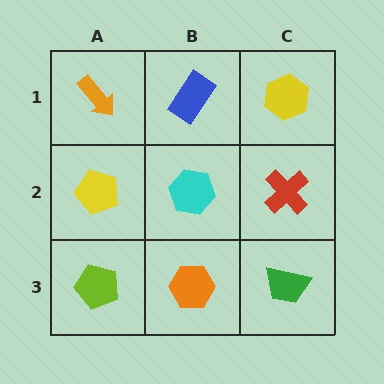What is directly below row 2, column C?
A green trapezoid.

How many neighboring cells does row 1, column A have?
2.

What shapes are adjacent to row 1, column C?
A red cross (row 2, column C), a blue rectangle (row 1, column B).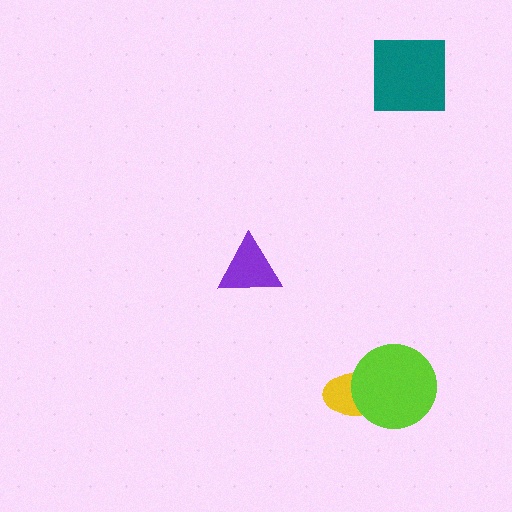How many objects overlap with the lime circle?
1 object overlaps with the lime circle.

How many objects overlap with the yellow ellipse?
1 object overlaps with the yellow ellipse.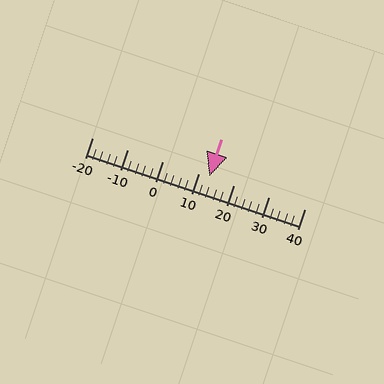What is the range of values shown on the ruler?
The ruler shows values from -20 to 40.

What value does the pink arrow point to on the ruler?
The pink arrow points to approximately 13.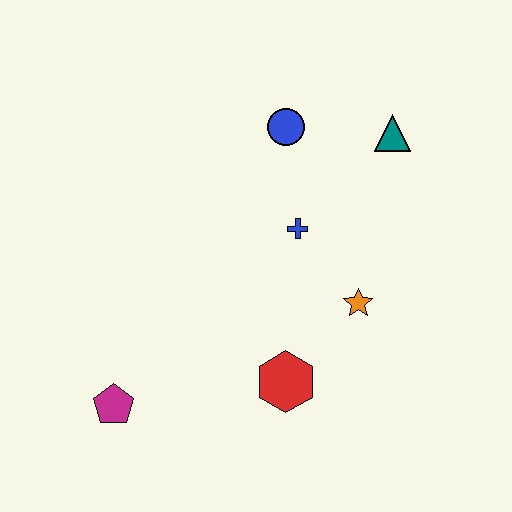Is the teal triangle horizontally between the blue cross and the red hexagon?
No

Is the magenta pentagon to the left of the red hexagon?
Yes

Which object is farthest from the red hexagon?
The teal triangle is farthest from the red hexagon.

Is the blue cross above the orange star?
Yes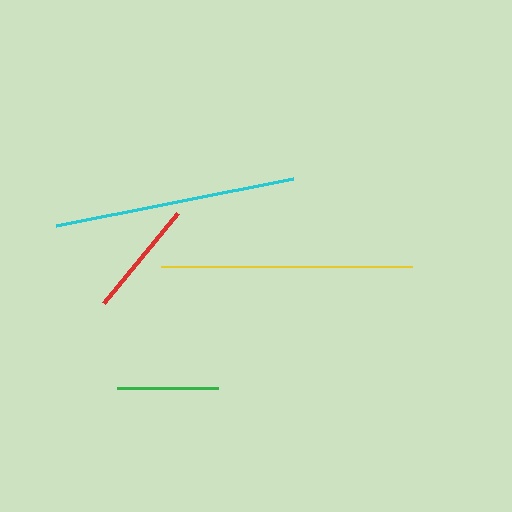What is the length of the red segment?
The red segment is approximately 117 pixels long.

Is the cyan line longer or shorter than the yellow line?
The yellow line is longer than the cyan line.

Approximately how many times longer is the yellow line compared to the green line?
The yellow line is approximately 2.5 times the length of the green line.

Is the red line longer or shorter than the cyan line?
The cyan line is longer than the red line.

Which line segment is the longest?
The yellow line is the longest at approximately 251 pixels.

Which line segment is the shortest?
The green line is the shortest at approximately 101 pixels.